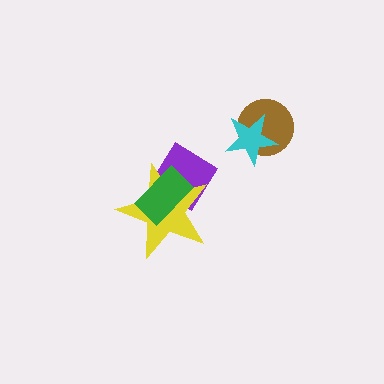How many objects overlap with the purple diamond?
2 objects overlap with the purple diamond.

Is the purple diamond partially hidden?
Yes, it is partially covered by another shape.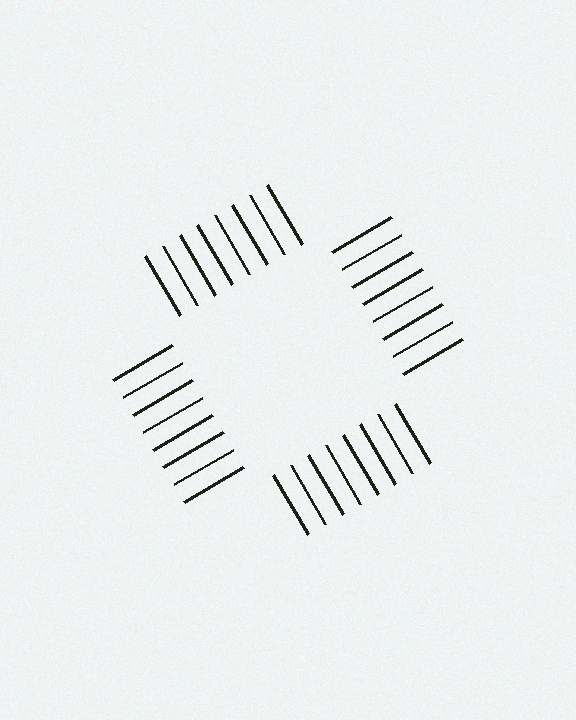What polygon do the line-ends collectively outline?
An illusory square — the line segments terminate on its edges but no continuous stroke is drawn.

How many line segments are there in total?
32 — 8 along each of the 4 edges.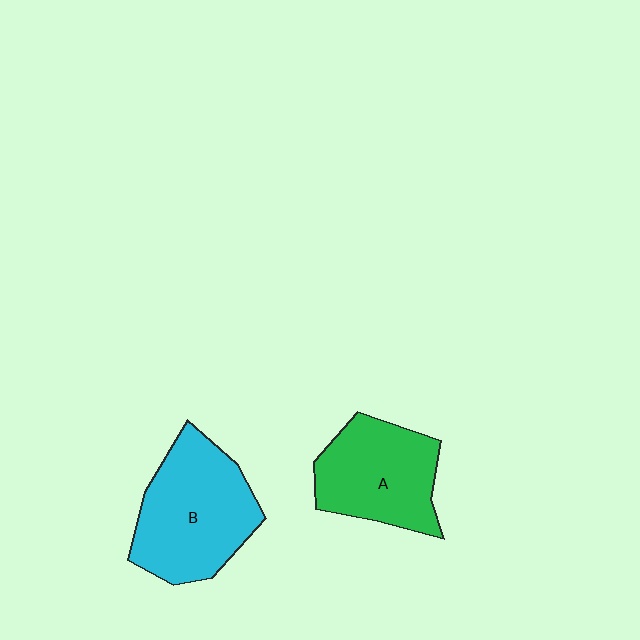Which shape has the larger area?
Shape B (cyan).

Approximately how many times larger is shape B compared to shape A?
Approximately 1.2 times.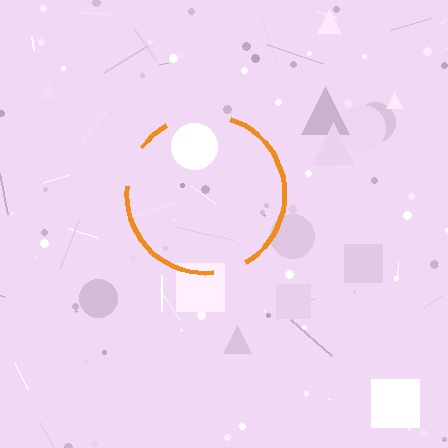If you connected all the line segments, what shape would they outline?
They would outline a circle.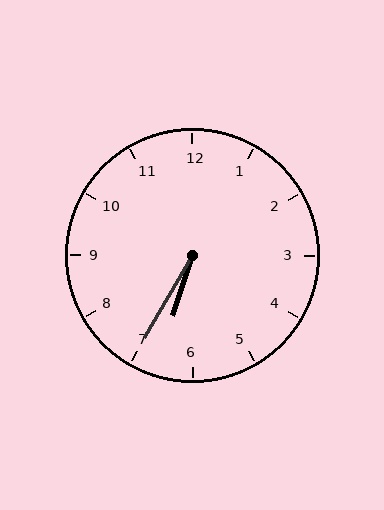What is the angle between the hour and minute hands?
Approximately 12 degrees.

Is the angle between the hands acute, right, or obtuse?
It is acute.